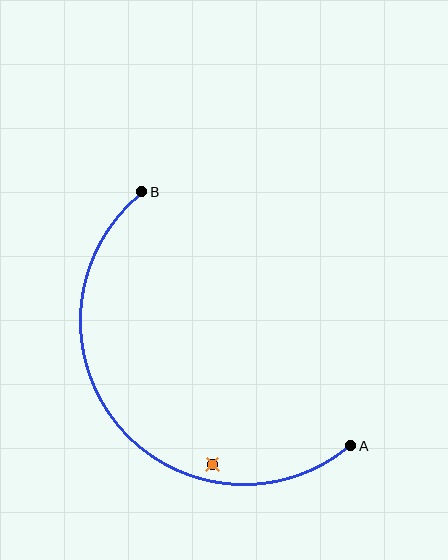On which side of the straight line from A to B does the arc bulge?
The arc bulges below and to the left of the straight line connecting A and B.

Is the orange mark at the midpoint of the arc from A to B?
No — the orange mark does not lie on the arc at all. It sits slightly inside the curve.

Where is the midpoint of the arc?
The arc midpoint is the point on the curve farthest from the straight line joining A and B. It sits below and to the left of that line.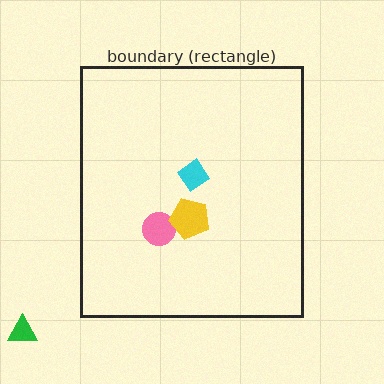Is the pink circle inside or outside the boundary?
Inside.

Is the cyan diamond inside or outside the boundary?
Inside.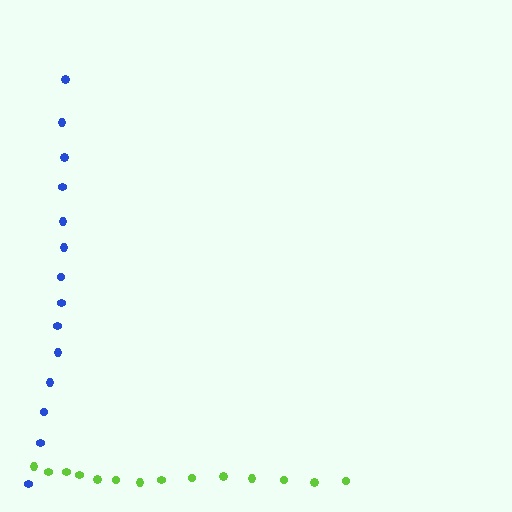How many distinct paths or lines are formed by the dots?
There are 2 distinct paths.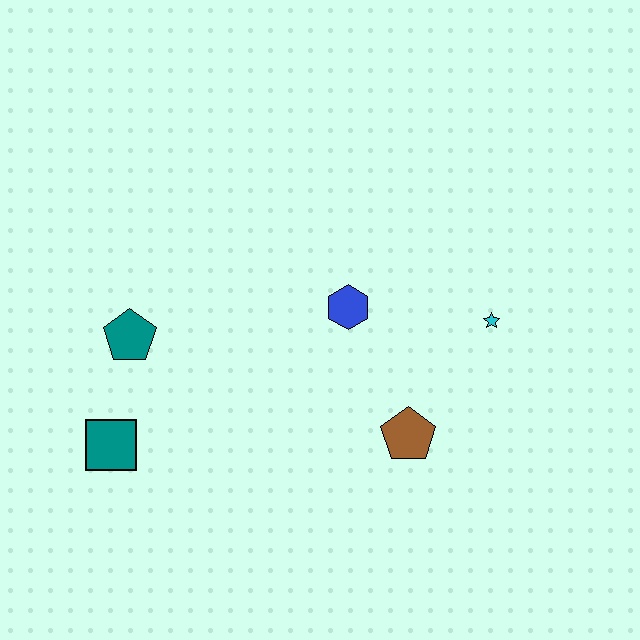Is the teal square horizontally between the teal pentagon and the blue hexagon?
No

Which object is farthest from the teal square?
The cyan star is farthest from the teal square.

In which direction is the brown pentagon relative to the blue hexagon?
The brown pentagon is below the blue hexagon.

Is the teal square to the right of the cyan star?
No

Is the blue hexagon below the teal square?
No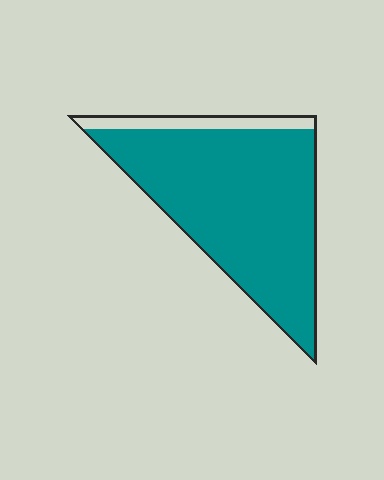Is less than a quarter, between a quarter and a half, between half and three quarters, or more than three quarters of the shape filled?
More than three quarters.